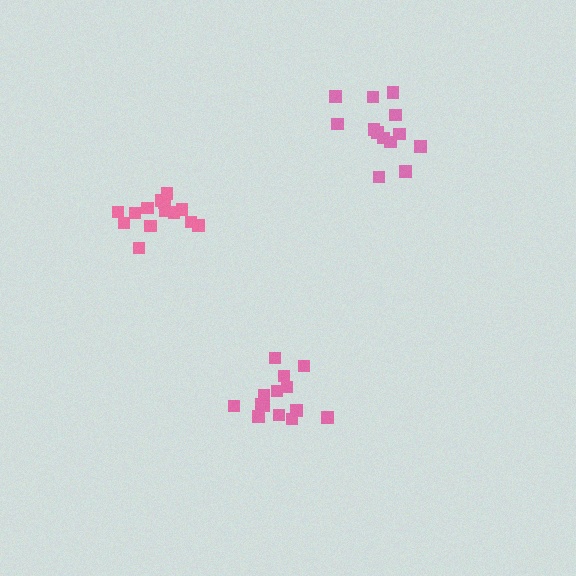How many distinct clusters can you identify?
There are 3 distinct clusters.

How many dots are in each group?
Group 1: 14 dots, Group 2: 13 dots, Group 3: 14 dots (41 total).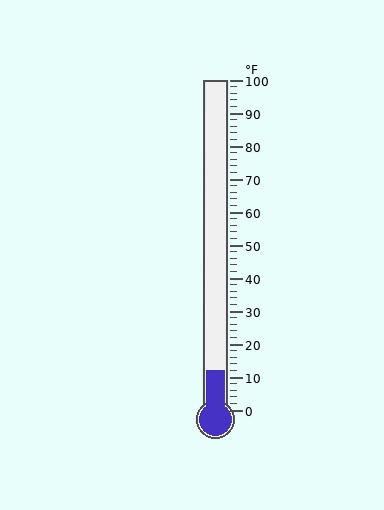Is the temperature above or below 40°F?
The temperature is below 40°F.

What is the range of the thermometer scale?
The thermometer scale ranges from 0°F to 100°F.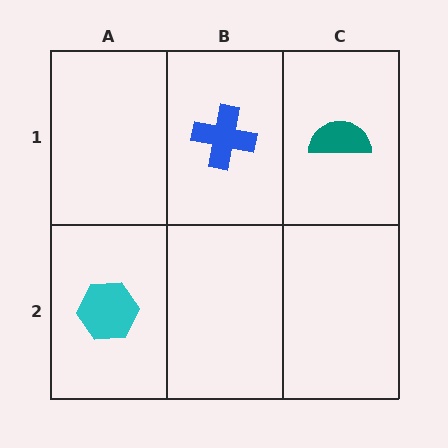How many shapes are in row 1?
2 shapes.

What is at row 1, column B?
A blue cross.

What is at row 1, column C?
A teal semicircle.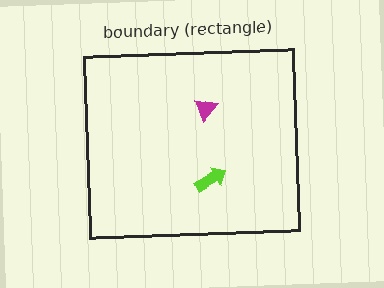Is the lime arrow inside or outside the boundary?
Inside.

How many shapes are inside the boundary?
2 inside, 0 outside.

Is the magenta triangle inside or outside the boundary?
Inside.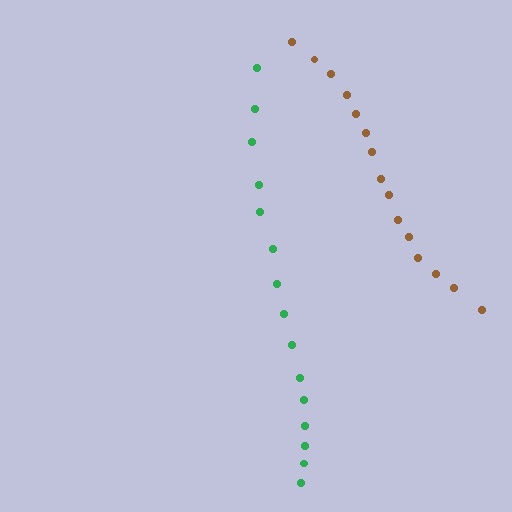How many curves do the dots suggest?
There are 2 distinct paths.